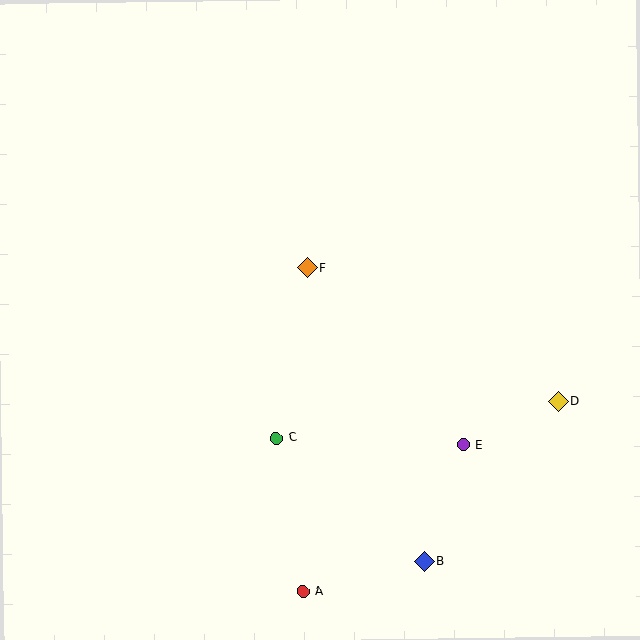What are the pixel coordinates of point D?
Point D is at (558, 401).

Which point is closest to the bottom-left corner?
Point A is closest to the bottom-left corner.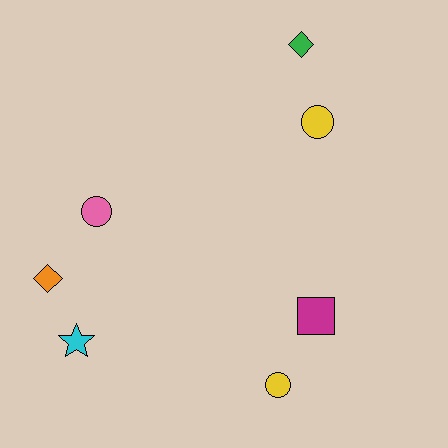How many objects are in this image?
There are 7 objects.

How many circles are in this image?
There are 3 circles.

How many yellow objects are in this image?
There are 2 yellow objects.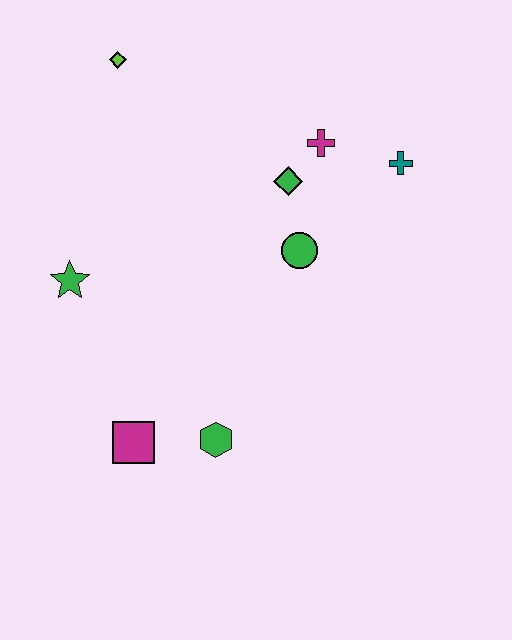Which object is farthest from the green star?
The teal cross is farthest from the green star.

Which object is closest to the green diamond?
The magenta cross is closest to the green diamond.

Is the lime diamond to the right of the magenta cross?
No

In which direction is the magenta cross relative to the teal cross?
The magenta cross is to the left of the teal cross.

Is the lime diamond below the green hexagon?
No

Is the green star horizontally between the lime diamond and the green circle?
No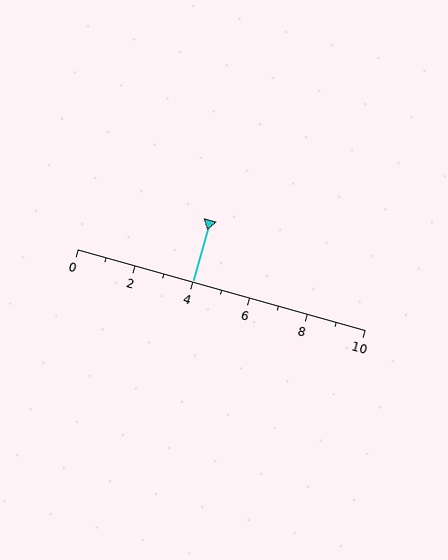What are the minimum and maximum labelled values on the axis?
The axis runs from 0 to 10.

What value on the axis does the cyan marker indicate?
The marker indicates approximately 4.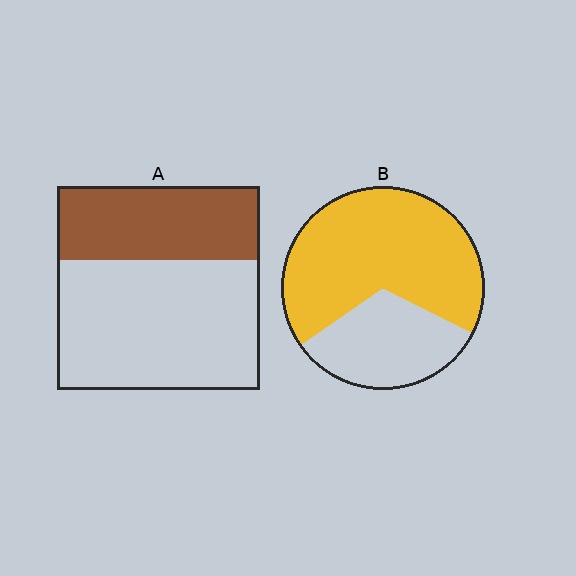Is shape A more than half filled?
No.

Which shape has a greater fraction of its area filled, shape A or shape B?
Shape B.